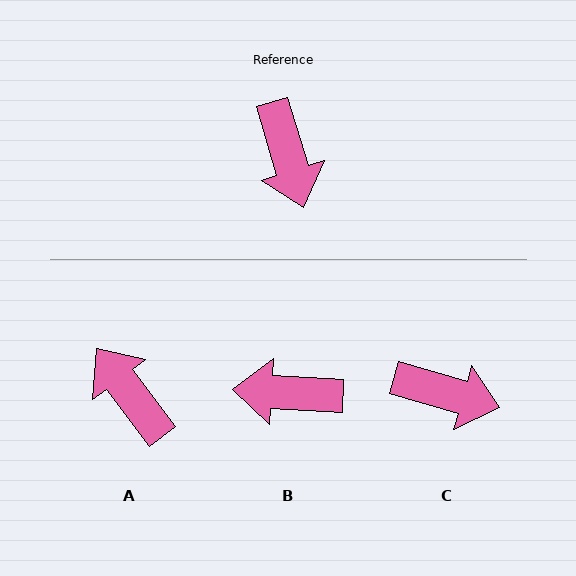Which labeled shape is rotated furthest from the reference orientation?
A, about 160 degrees away.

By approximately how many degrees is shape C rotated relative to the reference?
Approximately 57 degrees counter-clockwise.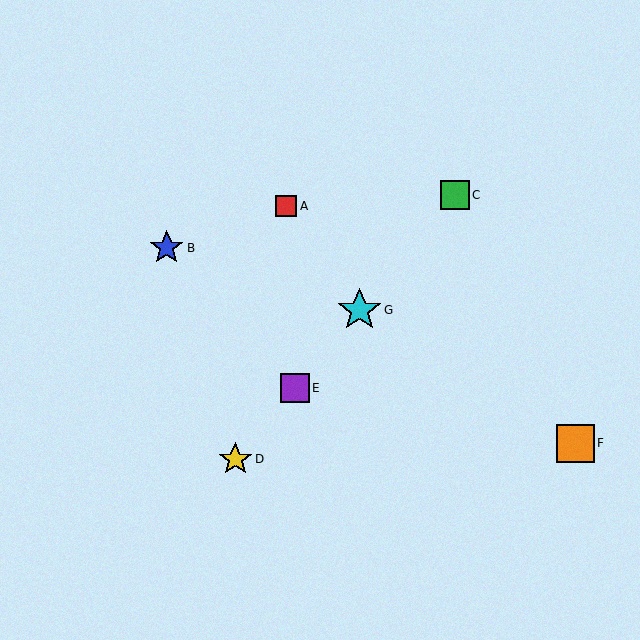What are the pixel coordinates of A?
Object A is at (286, 206).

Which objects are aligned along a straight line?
Objects C, D, E, G are aligned along a straight line.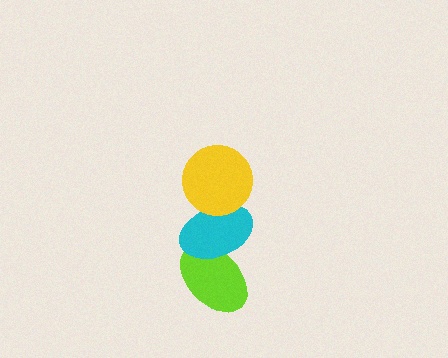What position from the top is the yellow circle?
The yellow circle is 1st from the top.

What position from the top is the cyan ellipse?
The cyan ellipse is 2nd from the top.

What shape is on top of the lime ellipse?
The cyan ellipse is on top of the lime ellipse.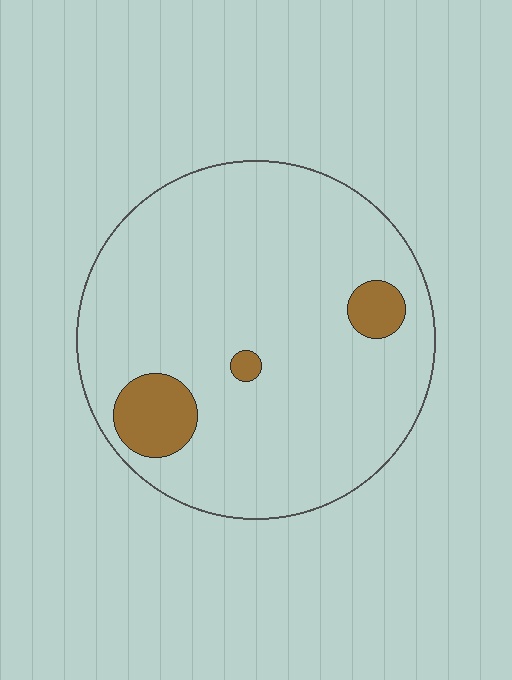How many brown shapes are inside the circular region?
3.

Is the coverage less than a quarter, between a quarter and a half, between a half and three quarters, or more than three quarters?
Less than a quarter.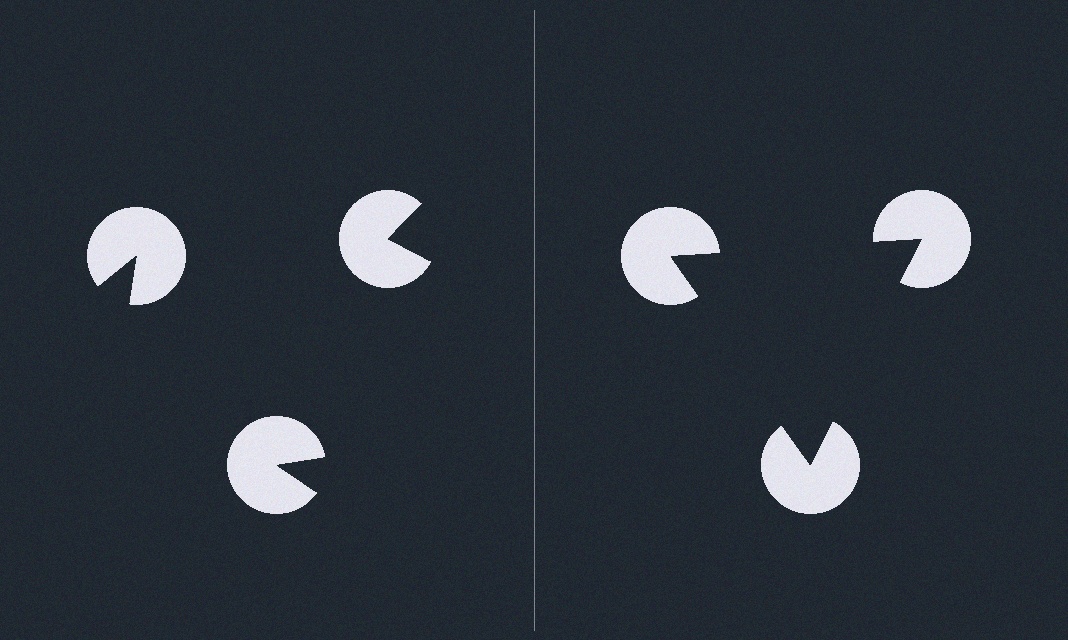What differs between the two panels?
The pac-man discs are positioned identically on both sides; only the wedge orientations differ. On the right they align to a triangle; on the left they are misaligned.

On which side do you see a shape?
An illusory triangle appears on the right side. On the left side the wedge cuts are rotated, so no coherent shape forms.